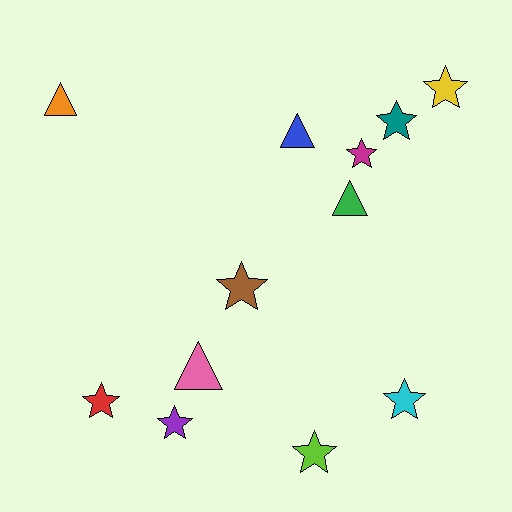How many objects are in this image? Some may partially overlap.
There are 12 objects.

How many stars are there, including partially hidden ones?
There are 8 stars.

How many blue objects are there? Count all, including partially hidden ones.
There is 1 blue object.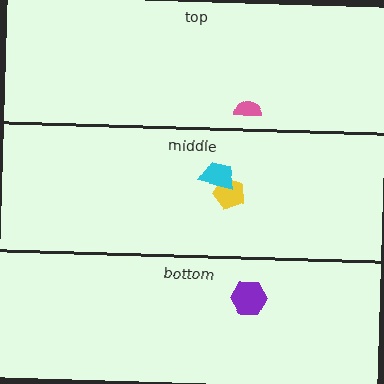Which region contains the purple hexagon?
The bottom region.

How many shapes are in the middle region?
2.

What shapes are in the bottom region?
The purple hexagon.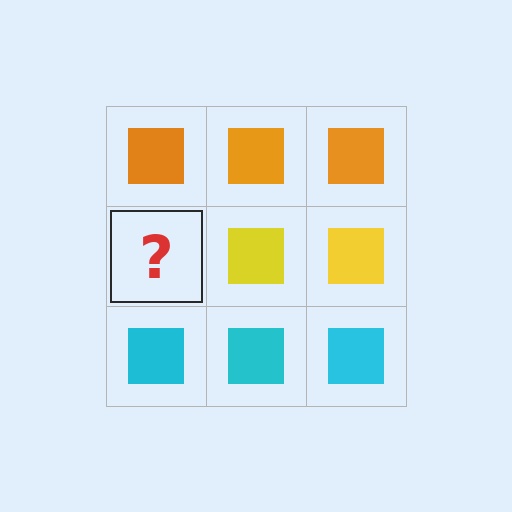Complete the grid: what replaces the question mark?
The question mark should be replaced with a yellow square.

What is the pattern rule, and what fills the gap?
The rule is that each row has a consistent color. The gap should be filled with a yellow square.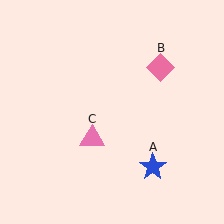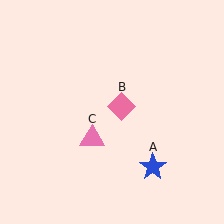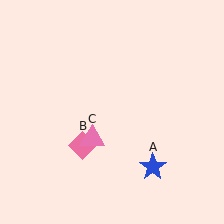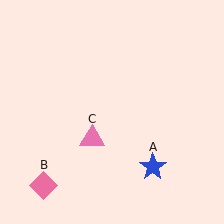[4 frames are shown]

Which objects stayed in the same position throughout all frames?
Blue star (object A) and pink triangle (object C) remained stationary.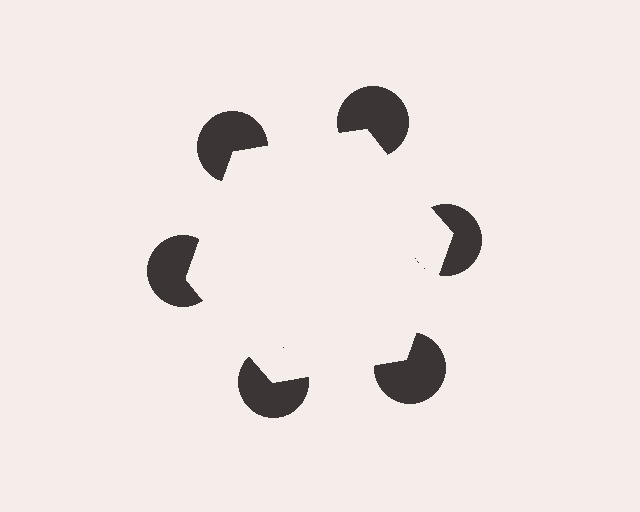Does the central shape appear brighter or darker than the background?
It typically appears slightly brighter than the background, even though no actual brightness change is drawn.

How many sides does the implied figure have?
6 sides.